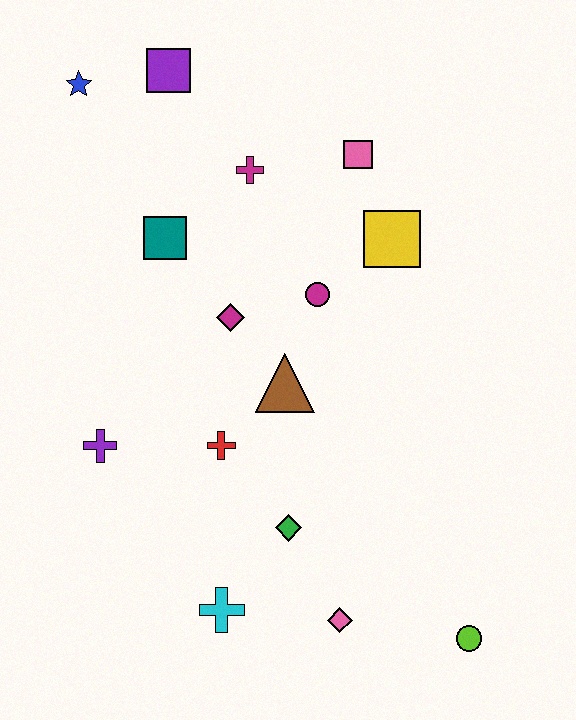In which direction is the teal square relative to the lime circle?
The teal square is above the lime circle.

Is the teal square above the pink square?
No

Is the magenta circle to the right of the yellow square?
No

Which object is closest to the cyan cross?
The green diamond is closest to the cyan cross.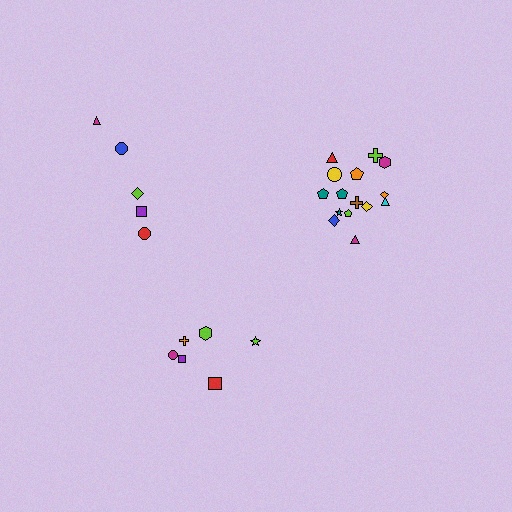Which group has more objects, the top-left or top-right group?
The top-right group.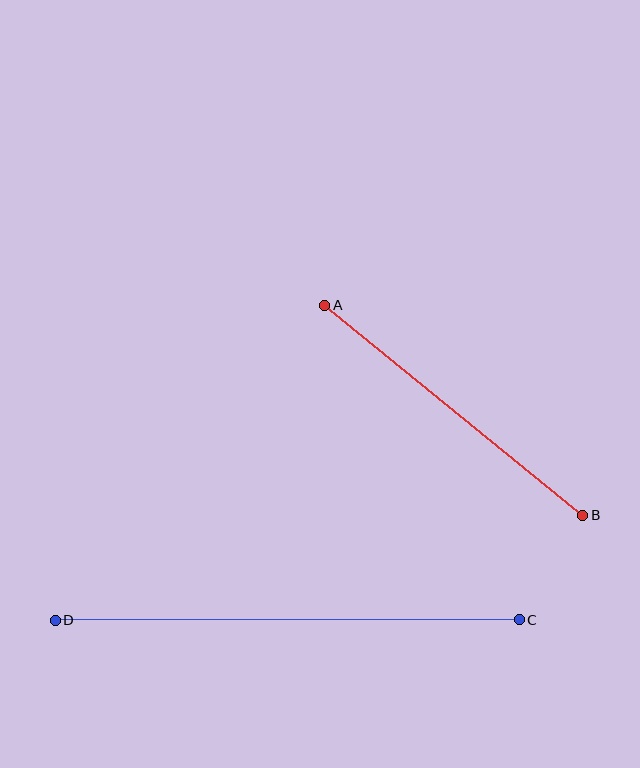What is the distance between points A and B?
The distance is approximately 333 pixels.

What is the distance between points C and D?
The distance is approximately 464 pixels.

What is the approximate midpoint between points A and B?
The midpoint is at approximately (454, 410) pixels.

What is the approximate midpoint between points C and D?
The midpoint is at approximately (287, 620) pixels.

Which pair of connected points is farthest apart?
Points C and D are farthest apart.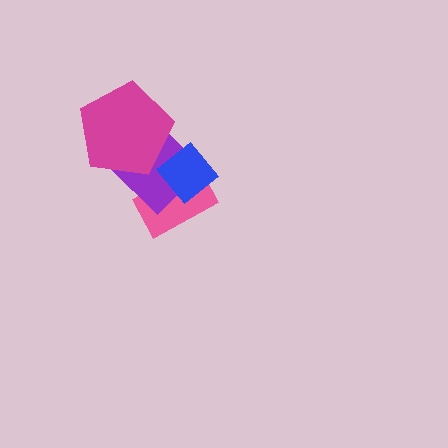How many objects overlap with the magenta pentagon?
1 object overlaps with the magenta pentagon.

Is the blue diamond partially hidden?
No, no other shape covers it.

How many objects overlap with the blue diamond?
2 objects overlap with the blue diamond.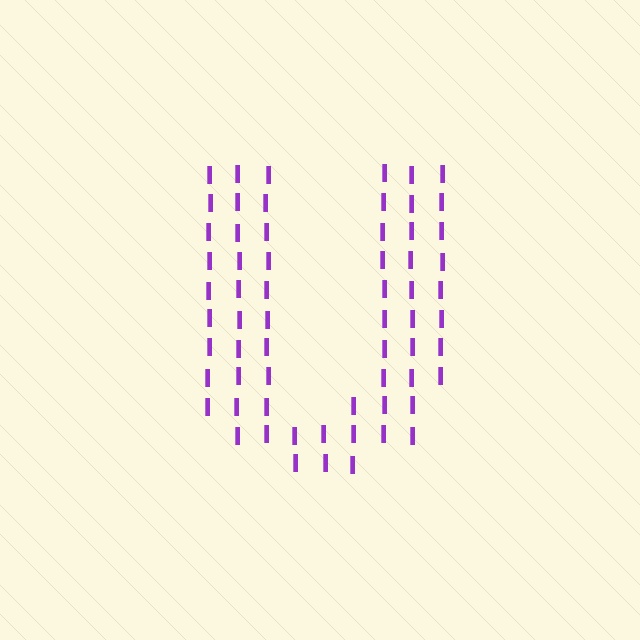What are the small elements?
The small elements are letter I's.